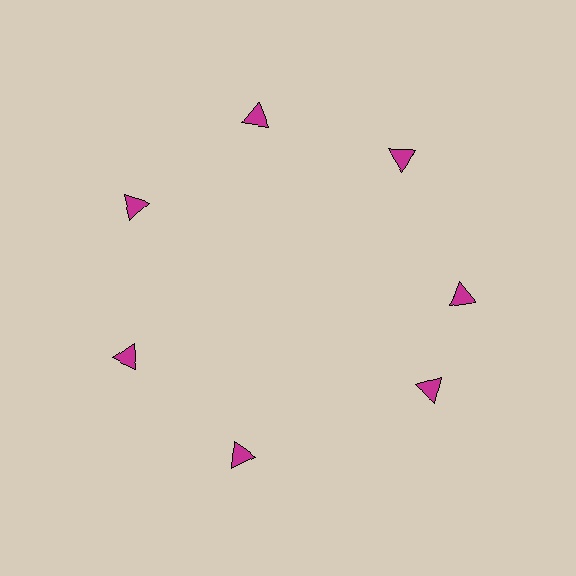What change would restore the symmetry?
The symmetry would be restored by rotating it back into even spacing with its neighbors so that all 7 triangles sit at equal angles and equal distance from the center.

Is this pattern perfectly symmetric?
No. The 7 magenta triangles are arranged in a ring, but one element near the 5 o'clock position is rotated out of alignment along the ring, breaking the 7-fold rotational symmetry.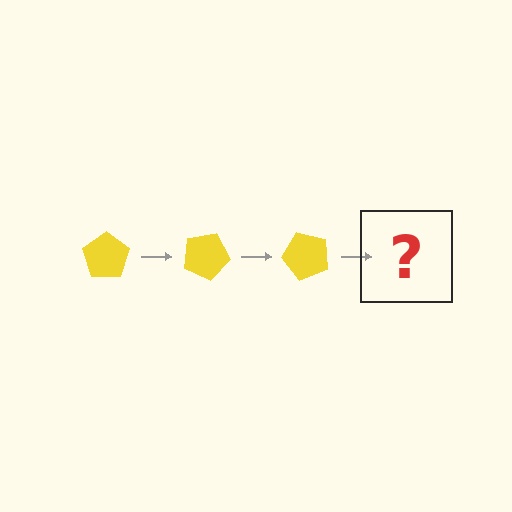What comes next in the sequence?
The next element should be a yellow pentagon rotated 75 degrees.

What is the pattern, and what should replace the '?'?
The pattern is that the pentagon rotates 25 degrees each step. The '?' should be a yellow pentagon rotated 75 degrees.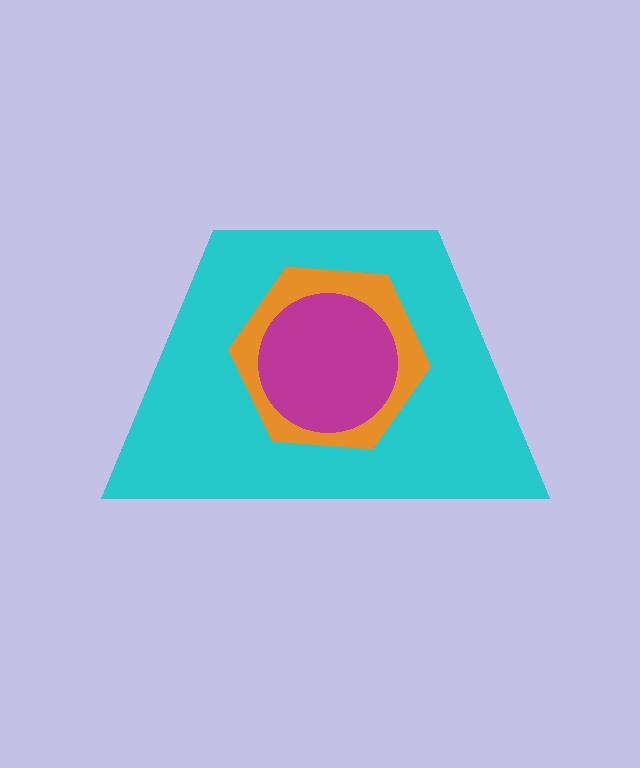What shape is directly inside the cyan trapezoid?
The orange hexagon.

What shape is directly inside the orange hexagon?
The magenta circle.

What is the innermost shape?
The magenta circle.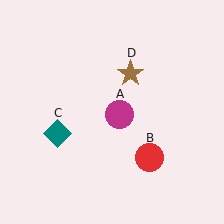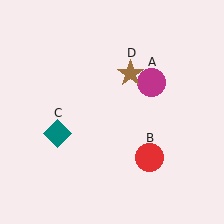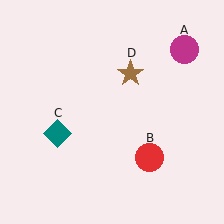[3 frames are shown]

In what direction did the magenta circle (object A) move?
The magenta circle (object A) moved up and to the right.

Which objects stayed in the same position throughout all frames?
Red circle (object B) and teal diamond (object C) and brown star (object D) remained stationary.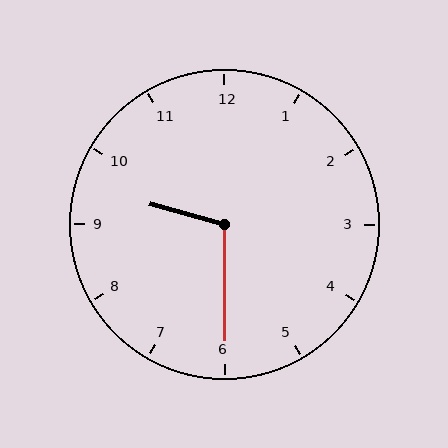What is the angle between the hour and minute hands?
Approximately 105 degrees.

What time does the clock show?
9:30.